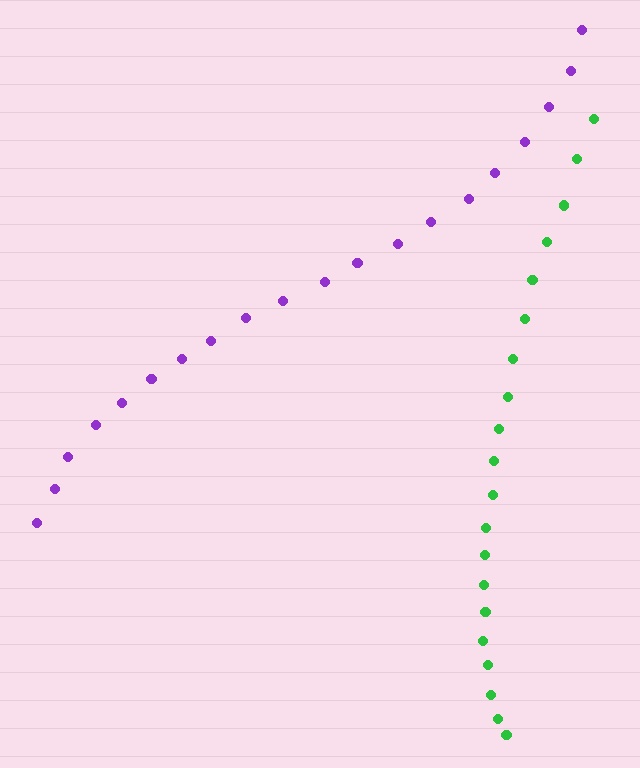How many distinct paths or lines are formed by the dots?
There are 2 distinct paths.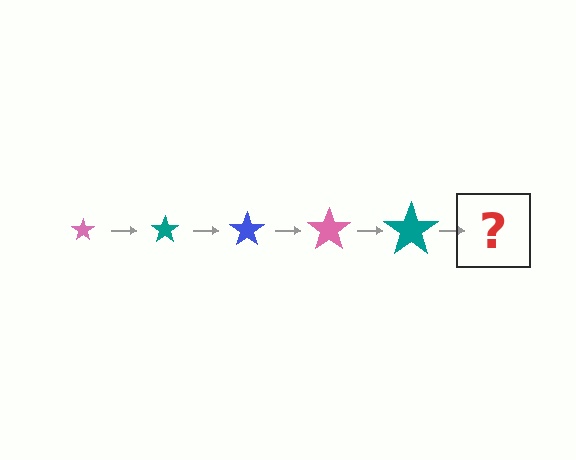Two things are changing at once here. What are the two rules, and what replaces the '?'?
The two rules are that the star grows larger each step and the color cycles through pink, teal, and blue. The '?' should be a blue star, larger than the previous one.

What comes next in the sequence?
The next element should be a blue star, larger than the previous one.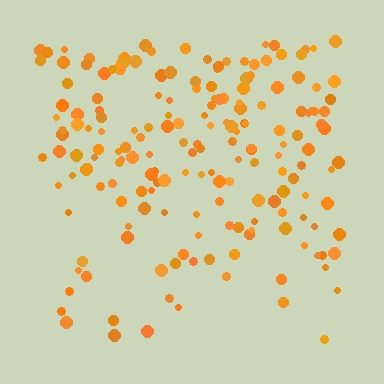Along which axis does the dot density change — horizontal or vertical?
Vertical.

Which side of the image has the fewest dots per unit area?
The bottom.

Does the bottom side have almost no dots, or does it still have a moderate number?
Still a moderate number, just noticeably fewer than the top.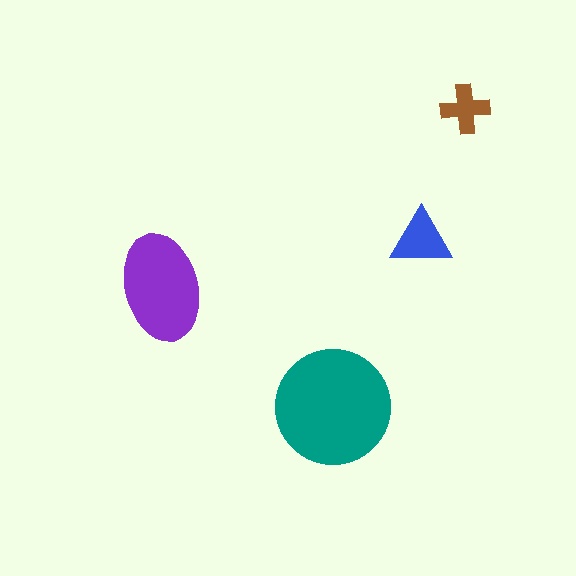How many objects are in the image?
There are 4 objects in the image.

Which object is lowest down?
The teal circle is bottommost.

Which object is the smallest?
The brown cross.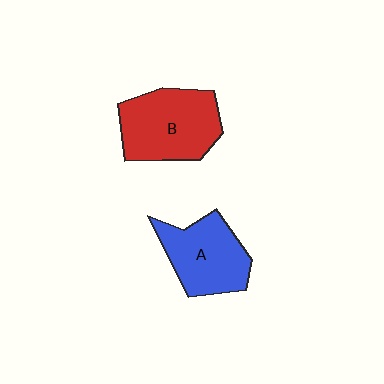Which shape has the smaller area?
Shape A (blue).